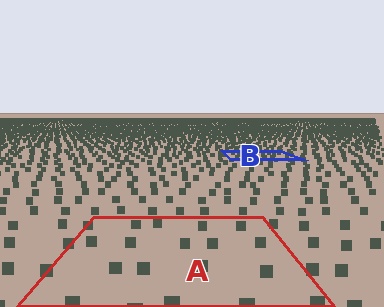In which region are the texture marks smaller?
The texture marks are smaller in region B, because it is farther away.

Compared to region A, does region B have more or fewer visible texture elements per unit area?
Region B has more texture elements per unit area — they are packed more densely because it is farther away.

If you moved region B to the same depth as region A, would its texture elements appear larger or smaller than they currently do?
They would appear larger. At a closer depth, the same texture elements are projected at a bigger on-screen size.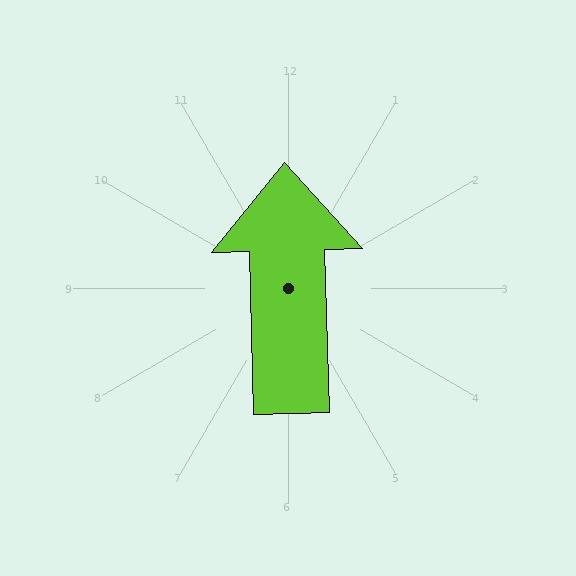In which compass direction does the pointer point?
North.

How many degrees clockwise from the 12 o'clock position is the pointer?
Approximately 358 degrees.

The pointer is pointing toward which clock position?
Roughly 12 o'clock.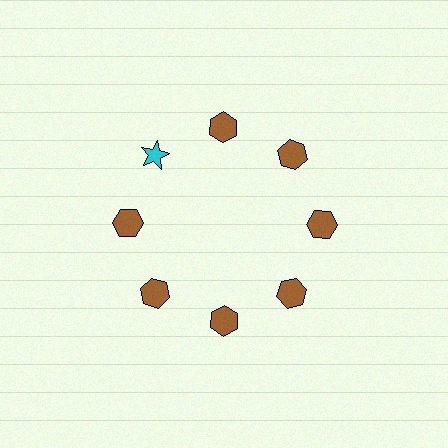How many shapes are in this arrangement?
There are 8 shapes arranged in a ring pattern.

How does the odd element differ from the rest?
It differs in both color (cyan instead of brown) and shape (star instead of hexagon).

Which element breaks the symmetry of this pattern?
The cyan star at roughly the 10 o'clock position breaks the symmetry. All other shapes are brown hexagons.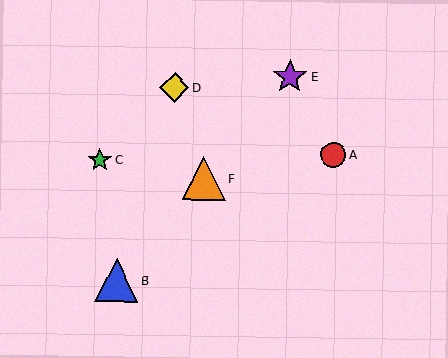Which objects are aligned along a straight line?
Objects B, E, F are aligned along a straight line.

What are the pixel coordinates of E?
Object E is at (290, 77).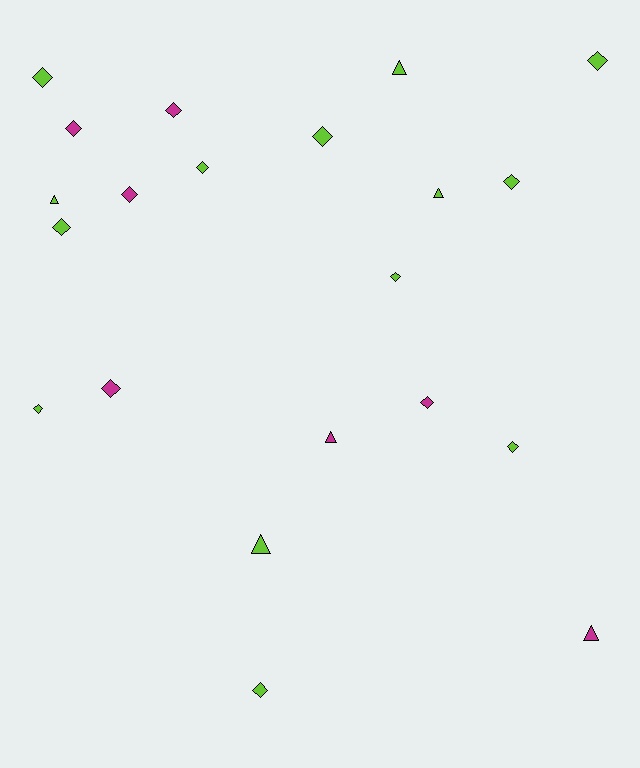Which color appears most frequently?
Lime, with 14 objects.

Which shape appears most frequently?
Diamond, with 15 objects.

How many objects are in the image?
There are 21 objects.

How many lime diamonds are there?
There are 10 lime diamonds.